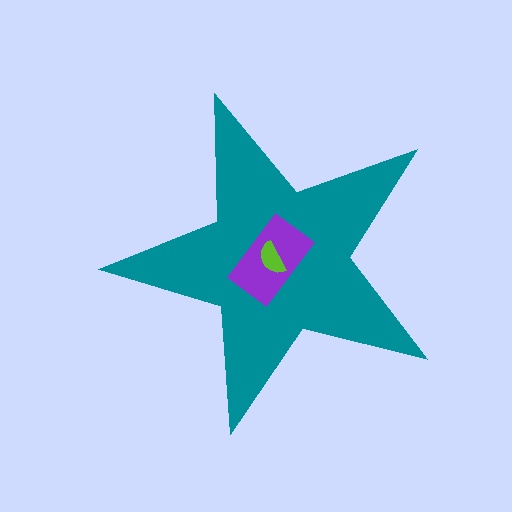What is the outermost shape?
The teal star.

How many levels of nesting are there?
3.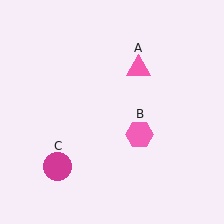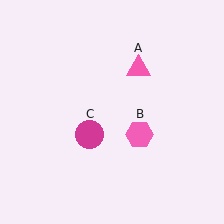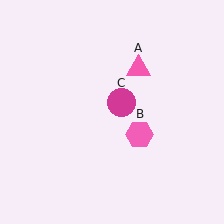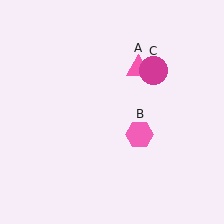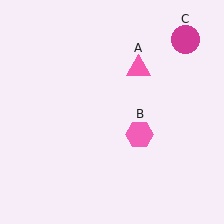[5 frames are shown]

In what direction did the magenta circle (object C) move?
The magenta circle (object C) moved up and to the right.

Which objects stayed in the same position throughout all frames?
Pink triangle (object A) and pink hexagon (object B) remained stationary.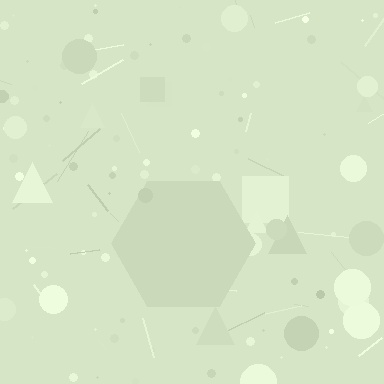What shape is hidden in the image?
A hexagon is hidden in the image.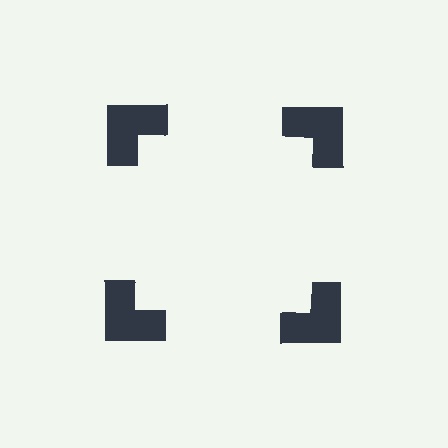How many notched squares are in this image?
There are 4 — one at each vertex of the illusory square.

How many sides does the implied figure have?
4 sides.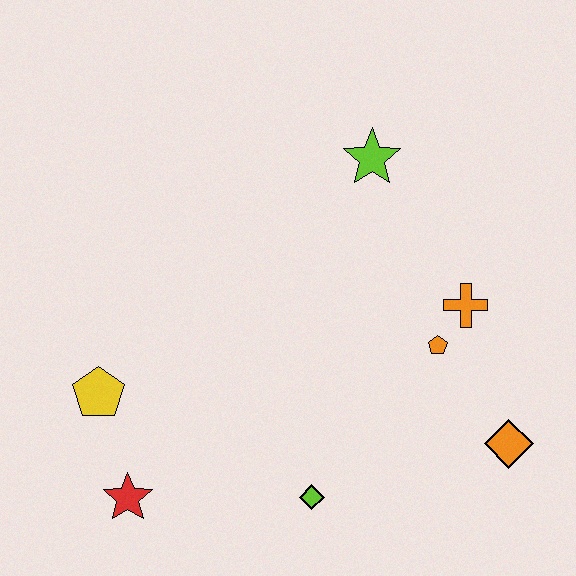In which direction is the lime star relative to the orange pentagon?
The lime star is above the orange pentagon.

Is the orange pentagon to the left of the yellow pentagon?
No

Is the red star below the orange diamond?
Yes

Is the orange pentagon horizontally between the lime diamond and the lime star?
No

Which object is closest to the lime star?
The orange cross is closest to the lime star.